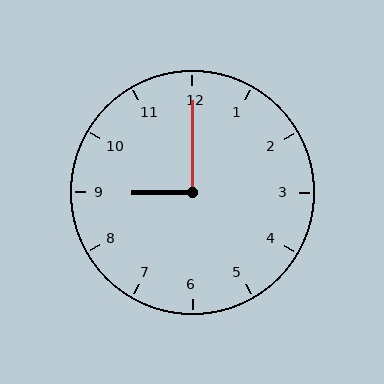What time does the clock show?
9:00.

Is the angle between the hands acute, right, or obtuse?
It is right.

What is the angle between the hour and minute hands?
Approximately 90 degrees.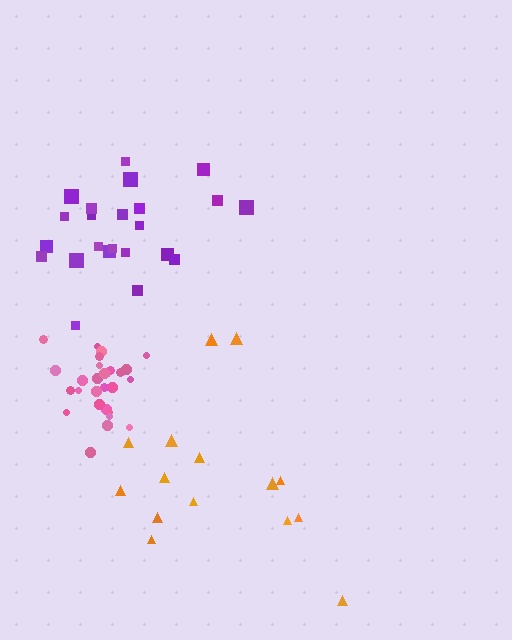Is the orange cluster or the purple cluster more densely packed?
Purple.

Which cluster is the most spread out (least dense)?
Orange.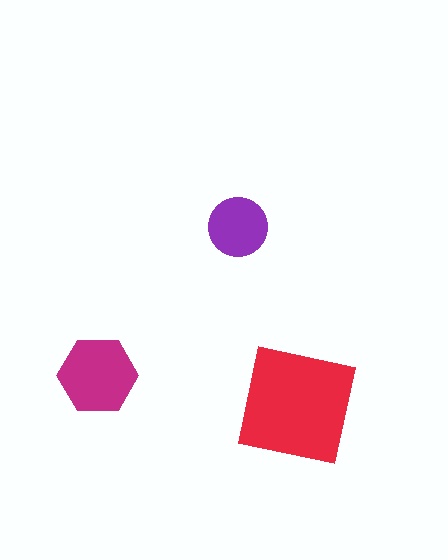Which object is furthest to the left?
The magenta hexagon is leftmost.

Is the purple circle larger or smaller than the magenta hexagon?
Smaller.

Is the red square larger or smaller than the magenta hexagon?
Larger.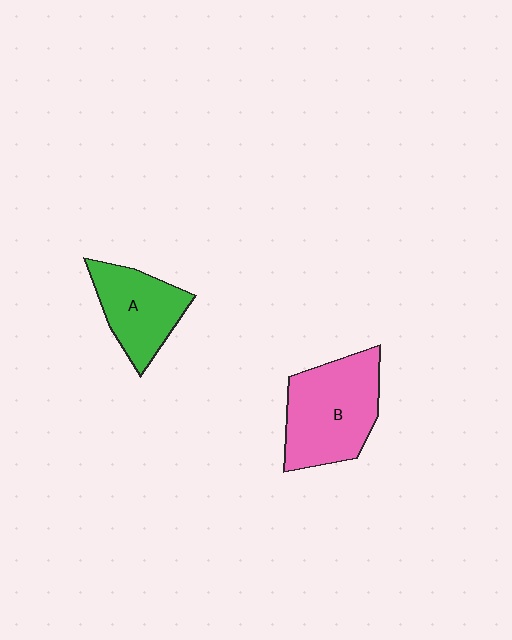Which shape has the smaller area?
Shape A (green).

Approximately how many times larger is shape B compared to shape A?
Approximately 1.4 times.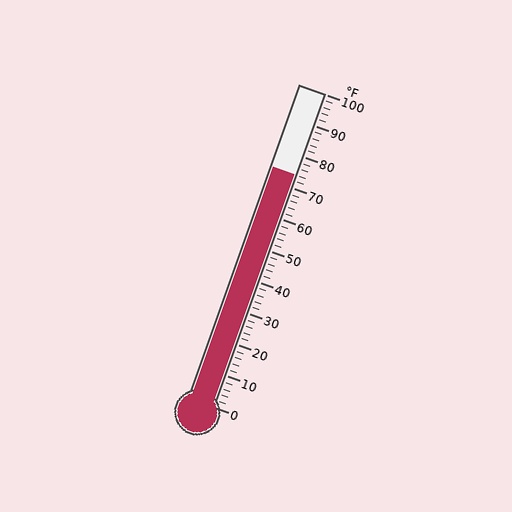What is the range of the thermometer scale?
The thermometer scale ranges from 0°F to 100°F.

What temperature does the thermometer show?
The thermometer shows approximately 74°F.